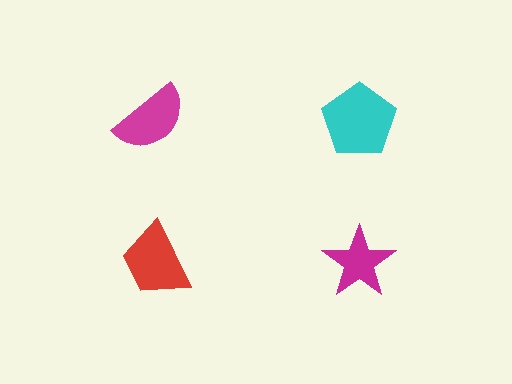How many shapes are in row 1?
2 shapes.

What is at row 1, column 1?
A magenta semicircle.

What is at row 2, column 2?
A magenta star.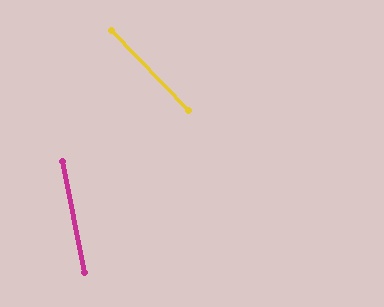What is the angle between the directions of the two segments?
Approximately 33 degrees.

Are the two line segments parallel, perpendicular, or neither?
Neither parallel nor perpendicular — they differ by about 33°.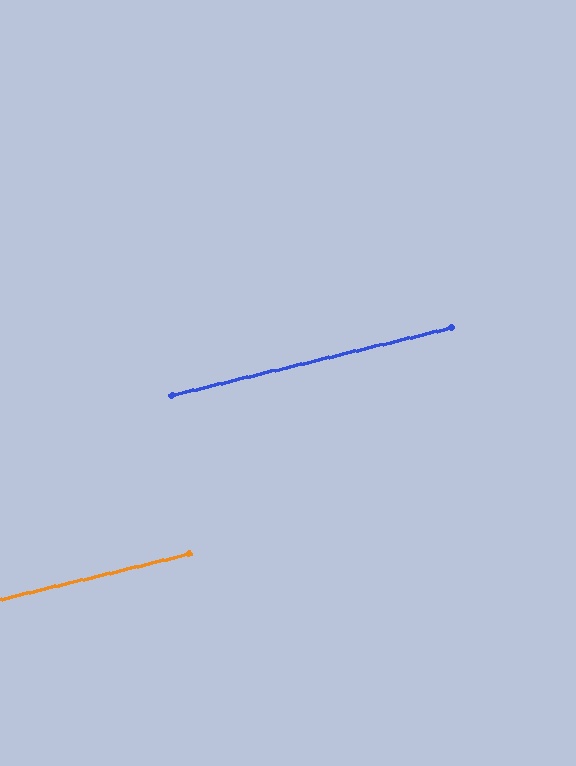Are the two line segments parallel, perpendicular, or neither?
Parallel — their directions differ by only 0.0°.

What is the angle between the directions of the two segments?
Approximately 0 degrees.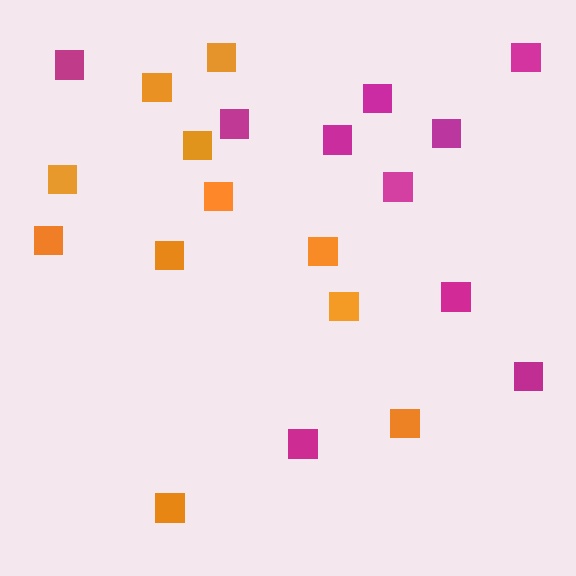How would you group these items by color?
There are 2 groups: one group of magenta squares (10) and one group of orange squares (11).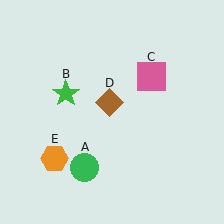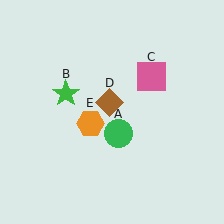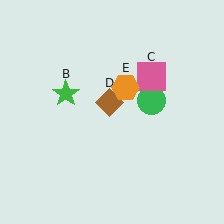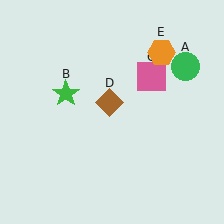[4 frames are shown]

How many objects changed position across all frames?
2 objects changed position: green circle (object A), orange hexagon (object E).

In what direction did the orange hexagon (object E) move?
The orange hexagon (object E) moved up and to the right.